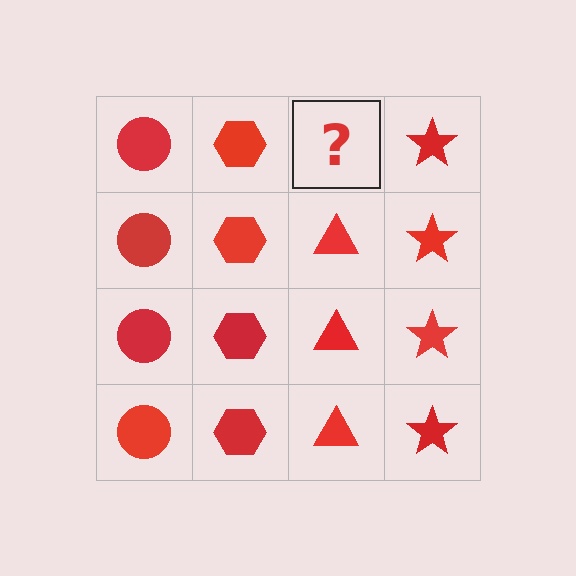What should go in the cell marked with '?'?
The missing cell should contain a red triangle.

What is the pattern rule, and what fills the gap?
The rule is that each column has a consistent shape. The gap should be filled with a red triangle.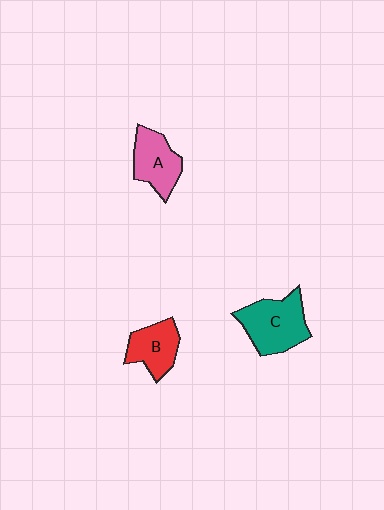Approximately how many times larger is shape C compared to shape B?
Approximately 1.4 times.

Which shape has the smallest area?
Shape B (red).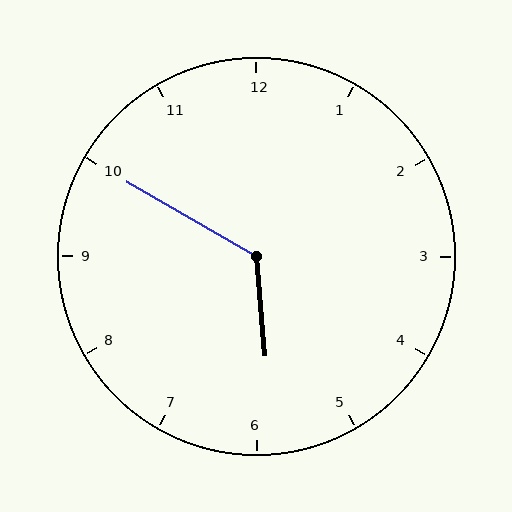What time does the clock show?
5:50.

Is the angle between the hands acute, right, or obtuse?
It is obtuse.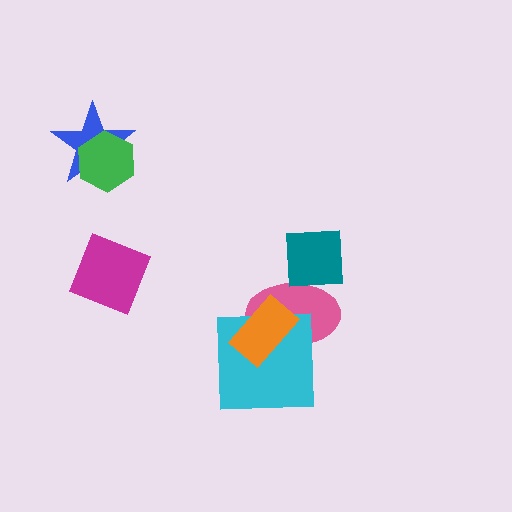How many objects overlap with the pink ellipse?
3 objects overlap with the pink ellipse.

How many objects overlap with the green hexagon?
1 object overlaps with the green hexagon.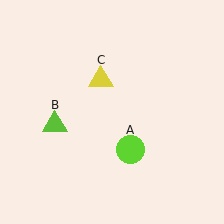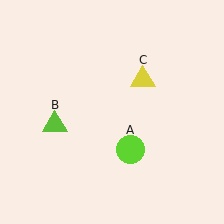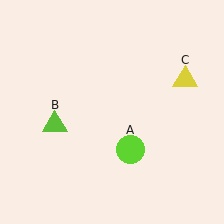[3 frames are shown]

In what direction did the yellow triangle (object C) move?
The yellow triangle (object C) moved right.